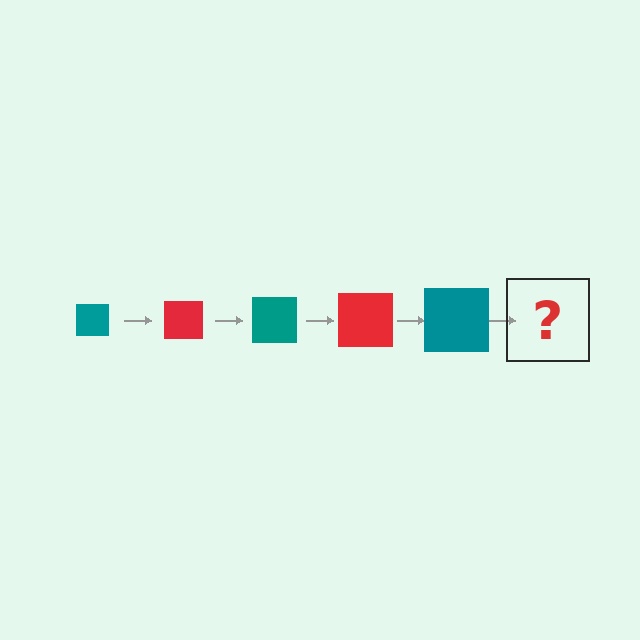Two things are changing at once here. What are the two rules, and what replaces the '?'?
The two rules are that the square grows larger each step and the color cycles through teal and red. The '?' should be a red square, larger than the previous one.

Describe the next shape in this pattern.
It should be a red square, larger than the previous one.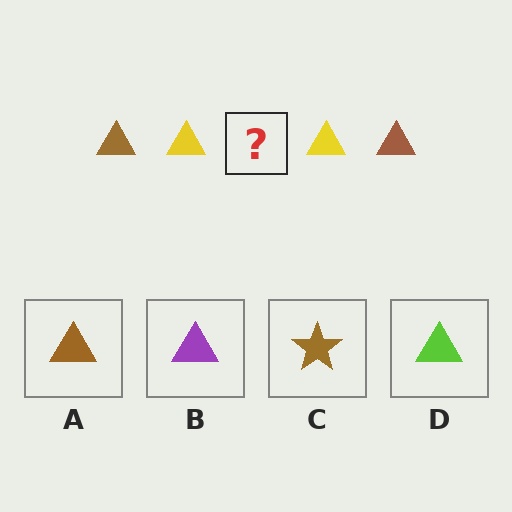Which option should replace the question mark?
Option A.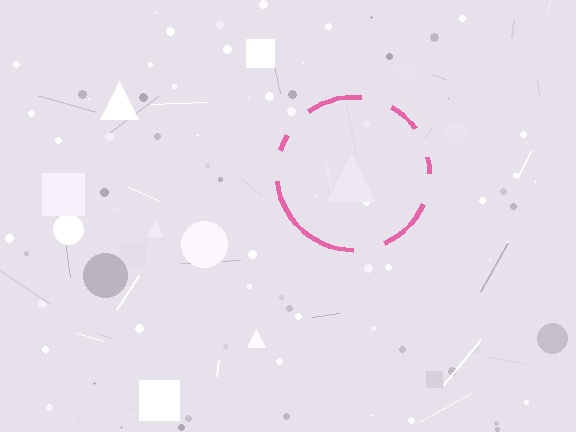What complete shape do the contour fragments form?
The contour fragments form a circle.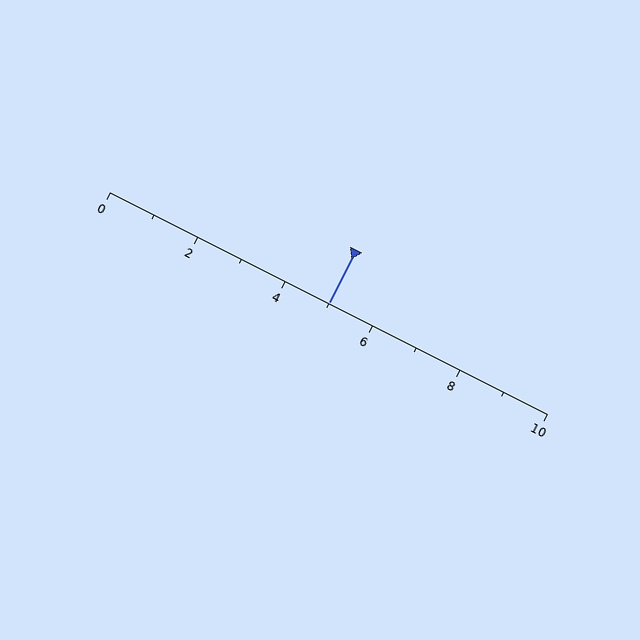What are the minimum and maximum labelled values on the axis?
The axis runs from 0 to 10.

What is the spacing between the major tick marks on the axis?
The major ticks are spaced 2 apart.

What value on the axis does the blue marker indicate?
The marker indicates approximately 5.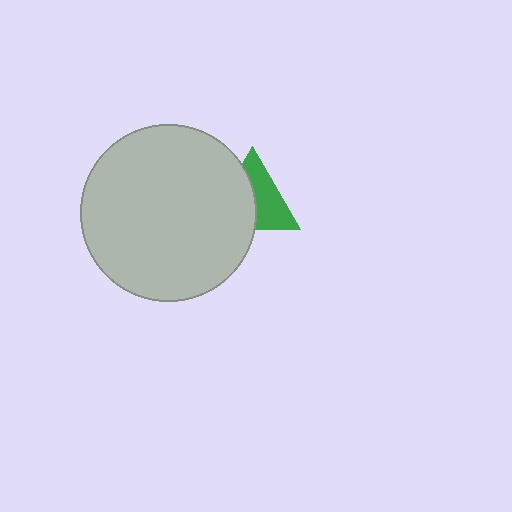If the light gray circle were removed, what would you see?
You would see the complete green triangle.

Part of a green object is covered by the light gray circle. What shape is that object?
It is a triangle.